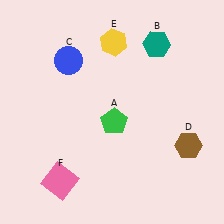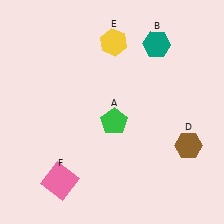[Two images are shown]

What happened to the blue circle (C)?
The blue circle (C) was removed in Image 2. It was in the top-left area of Image 1.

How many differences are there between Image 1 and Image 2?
There is 1 difference between the two images.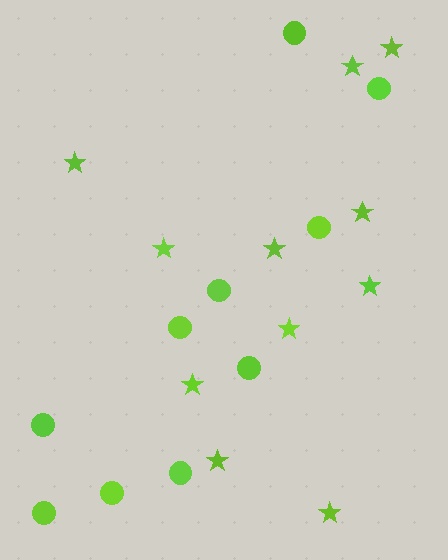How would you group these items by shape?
There are 2 groups: one group of circles (10) and one group of stars (11).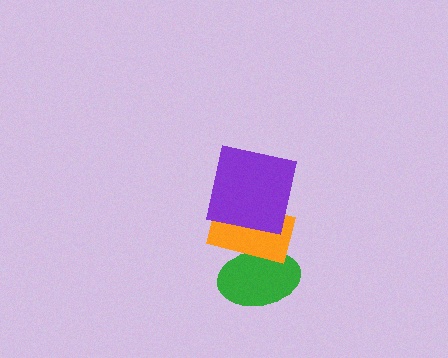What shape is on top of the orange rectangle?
The purple square is on top of the orange rectangle.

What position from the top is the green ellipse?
The green ellipse is 3rd from the top.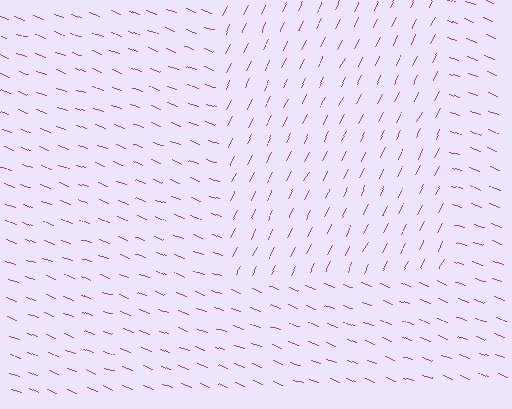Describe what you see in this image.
The image is filled with small purple line segments. A rectangle region in the image has lines oriented differently from the surrounding lines, creating a visible texture boundary.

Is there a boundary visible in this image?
Yes, there is a texture boundary formed by a change in line orientation.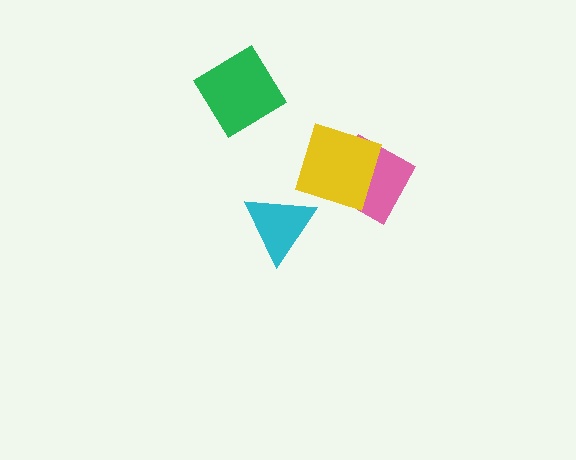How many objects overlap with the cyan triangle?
0 objects overlap with the cyan triangle.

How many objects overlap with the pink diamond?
1 object overlaps with the pink diamond.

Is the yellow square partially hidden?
No, no other shape covers it.